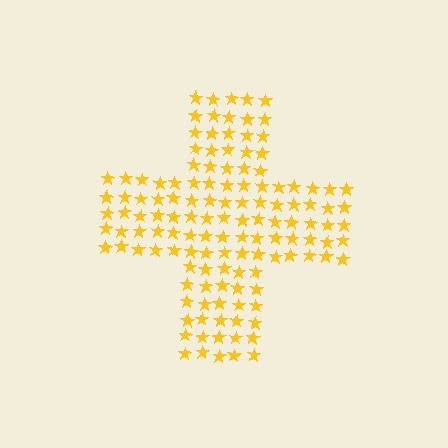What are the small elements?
The small elements are stars.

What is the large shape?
The large shape is a cross.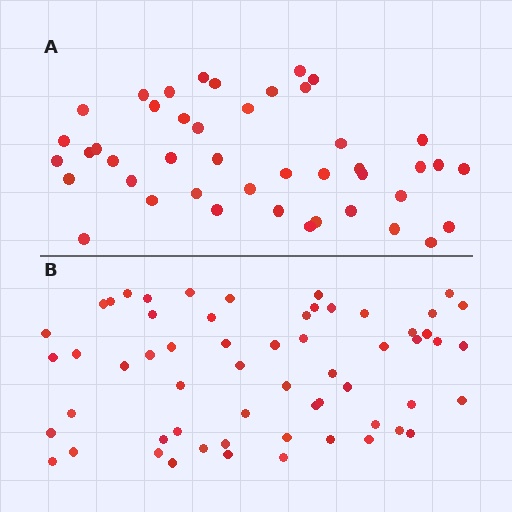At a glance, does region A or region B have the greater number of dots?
Region B (the bottom region) has more dots.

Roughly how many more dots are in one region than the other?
Region B has approximately 15 more dots than region A.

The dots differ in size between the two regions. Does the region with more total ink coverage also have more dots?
No. Region A has more total ink coverage because its dots are larger, but region B actually contains more individual dots. Total area can be misleading — the number of items is what matters here.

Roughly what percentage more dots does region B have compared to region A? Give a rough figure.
About 35% more.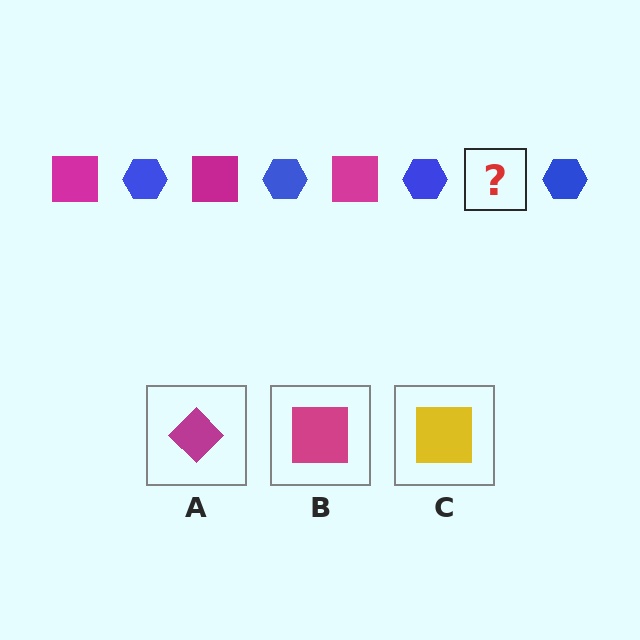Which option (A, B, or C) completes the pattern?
B.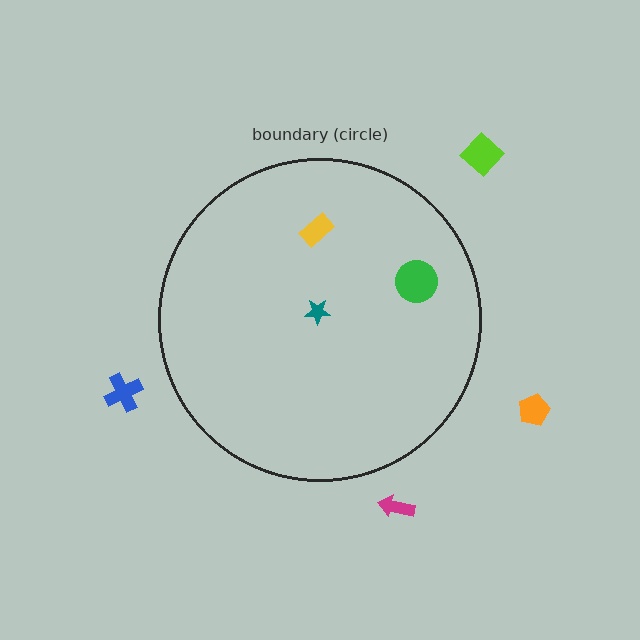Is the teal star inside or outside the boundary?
Inside.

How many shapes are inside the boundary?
3 inside, 4 outside.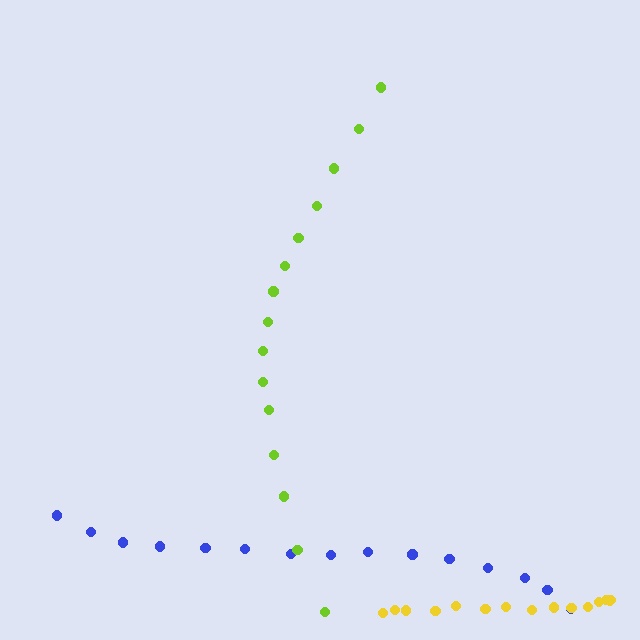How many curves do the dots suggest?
There are 3 distinct paths.